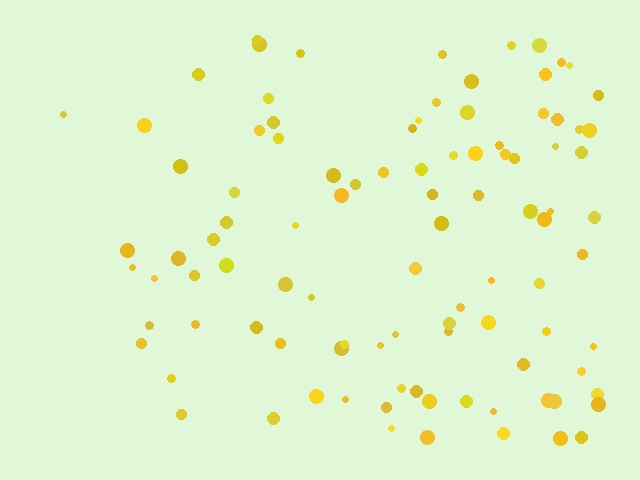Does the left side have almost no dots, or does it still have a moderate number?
Still a moderate number, just noticeably fewer than the right.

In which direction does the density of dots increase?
From left to right, with the right side densest.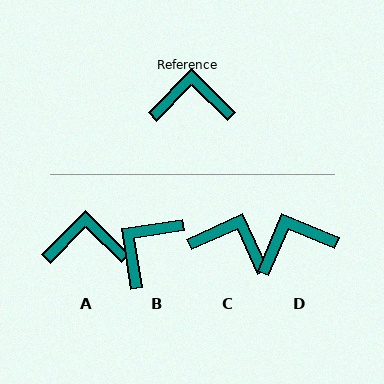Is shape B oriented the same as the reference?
No, it is off by about 53 degrees.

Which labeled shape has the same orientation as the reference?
A.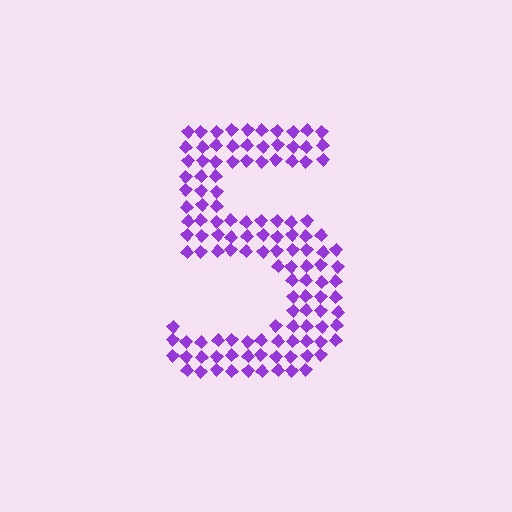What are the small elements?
The small elements are diamonds.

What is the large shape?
The large shape is the digit 5.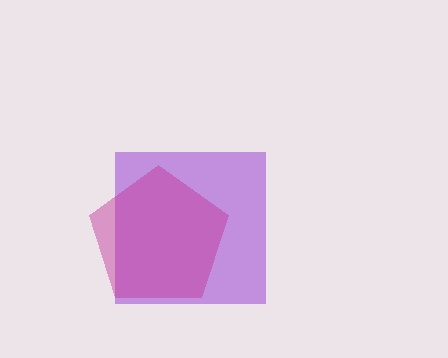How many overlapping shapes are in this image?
There are 2 overlapping shapes in the image.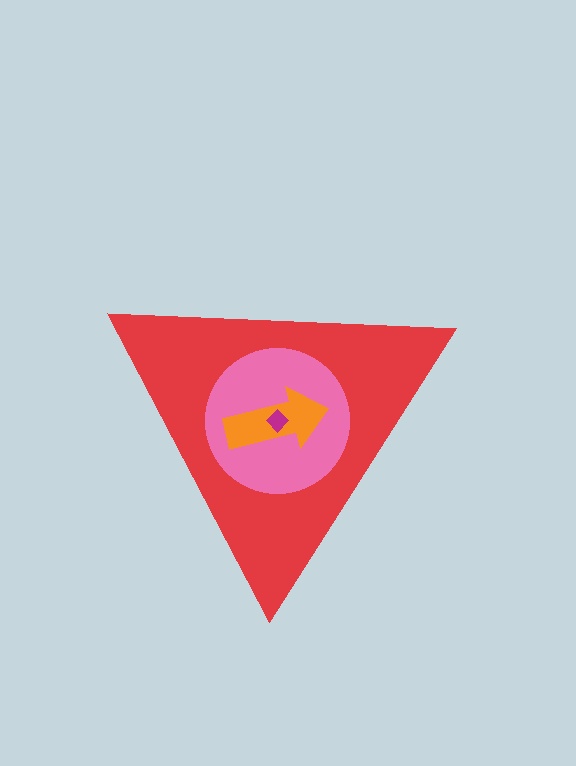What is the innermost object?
The magenta diamond.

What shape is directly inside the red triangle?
The pink circle.